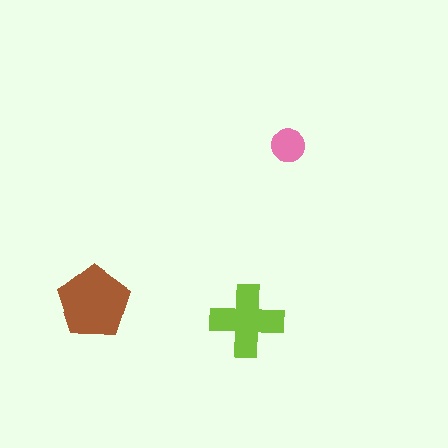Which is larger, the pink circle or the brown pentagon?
The brown pentagon.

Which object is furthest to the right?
The pink circle is rightmost.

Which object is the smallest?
The pink circle.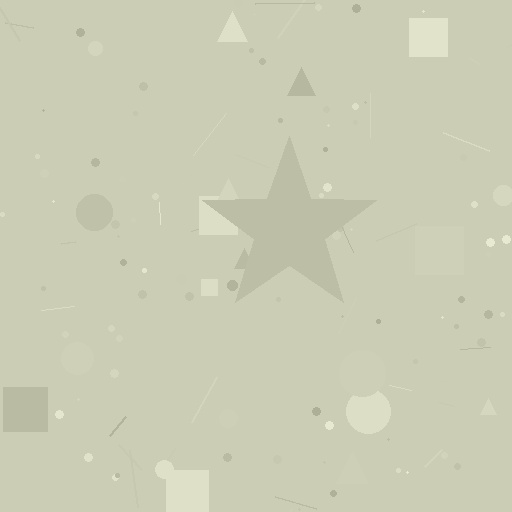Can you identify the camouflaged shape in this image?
The camouflaged shape is a star.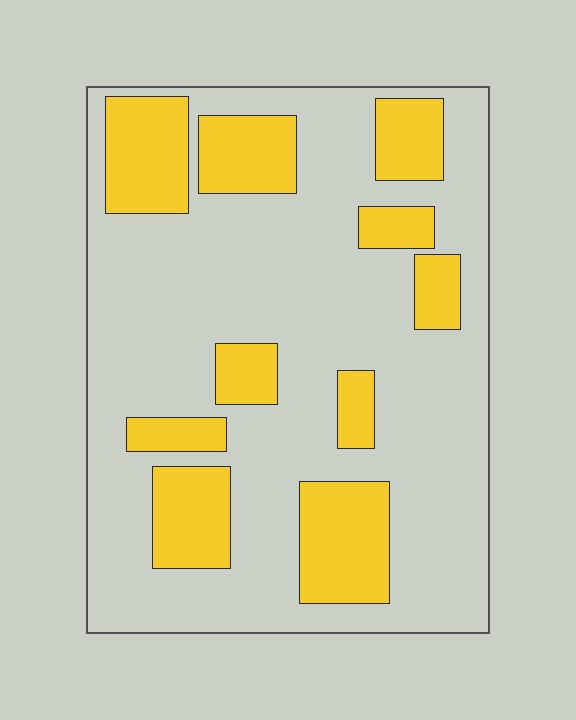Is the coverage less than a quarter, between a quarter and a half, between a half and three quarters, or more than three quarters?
Between a quarter and a half.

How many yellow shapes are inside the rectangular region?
10.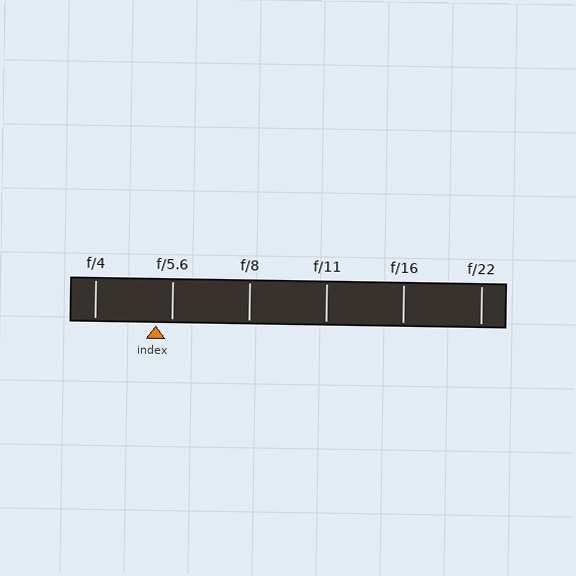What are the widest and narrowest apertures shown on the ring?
The widest aperture shown is f/4 and the narrowest is f/22.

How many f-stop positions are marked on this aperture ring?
There are 6 f-stop positions marked.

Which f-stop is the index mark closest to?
The index mark is closest to f/5.6.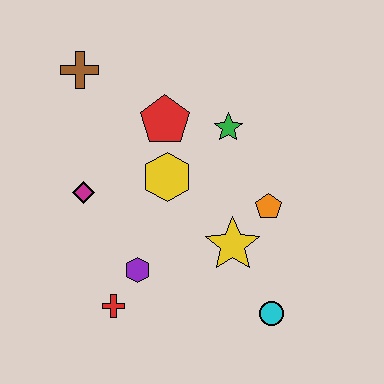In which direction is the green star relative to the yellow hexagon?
The green star is to the right of the yellow hexagon.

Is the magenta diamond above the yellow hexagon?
No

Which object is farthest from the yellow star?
The brown cross is farthest from the yellow star.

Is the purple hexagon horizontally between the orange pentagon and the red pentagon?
No